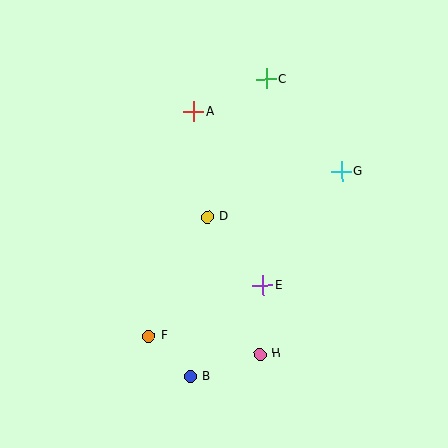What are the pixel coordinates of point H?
Point H is at (260, 354).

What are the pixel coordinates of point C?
Point C is at (266, 79).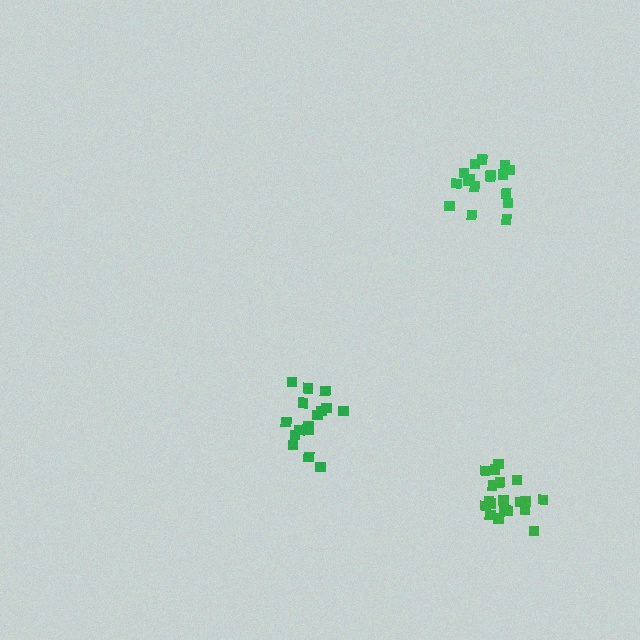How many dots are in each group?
Group 1: 17 dots, Group 2: 16 dots, Group 3: 20 dots (53 total).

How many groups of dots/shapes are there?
There are 3 groups.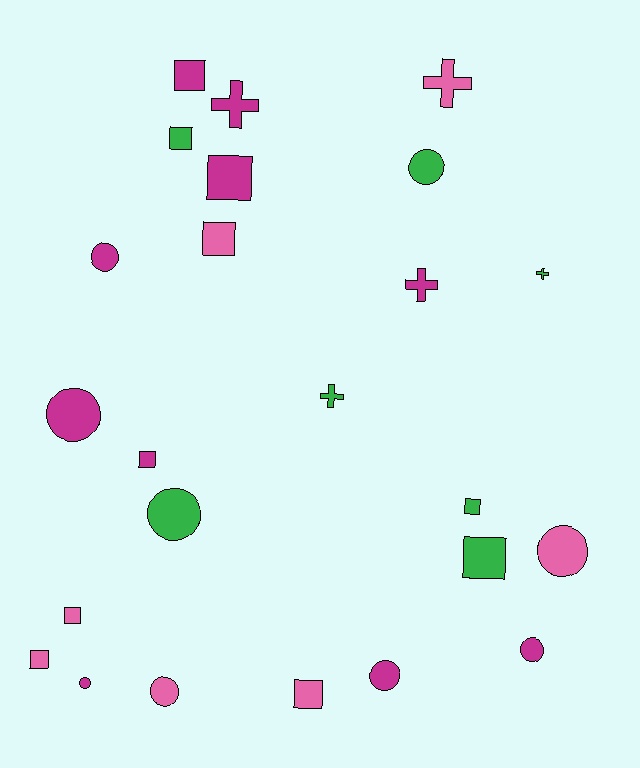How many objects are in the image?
There are 24 objects.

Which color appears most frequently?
Magenta, with 10 objects.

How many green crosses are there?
There are 2 green crosses.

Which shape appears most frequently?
Square, with 10 objects.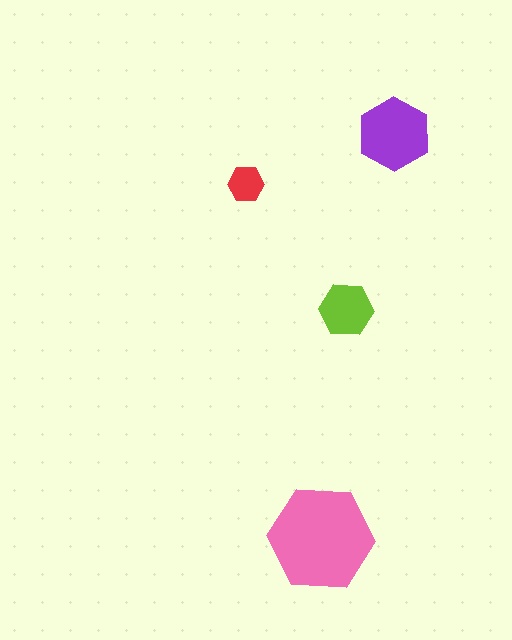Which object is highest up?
The purple hexagon is topmost.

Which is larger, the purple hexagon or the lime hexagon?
The purple one.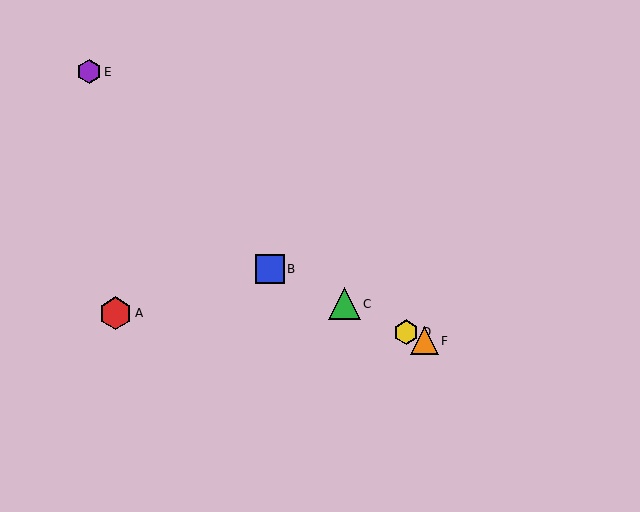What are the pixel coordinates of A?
Object A is at (115, 313).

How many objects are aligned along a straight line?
4 objects (B, C, D, F) are aligned along a straight line.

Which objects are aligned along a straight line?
Objects B, C, D, F are aligned along a straight line.